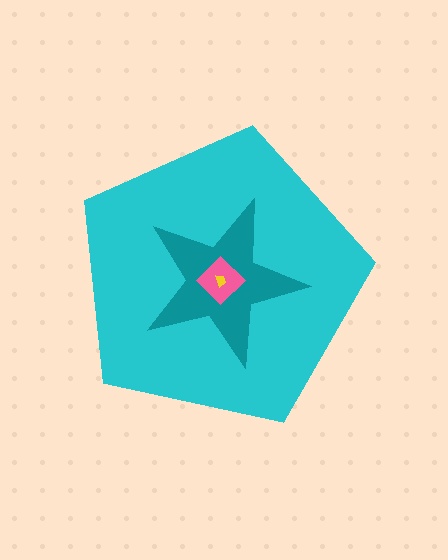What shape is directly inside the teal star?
The pink diamond.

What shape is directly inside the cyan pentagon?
The teal star.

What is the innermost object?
The yellow trapezoid.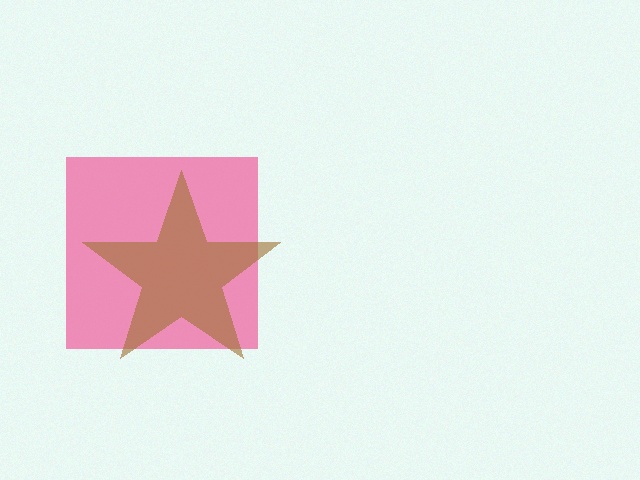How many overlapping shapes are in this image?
There are 2 overlapping shapes in the image.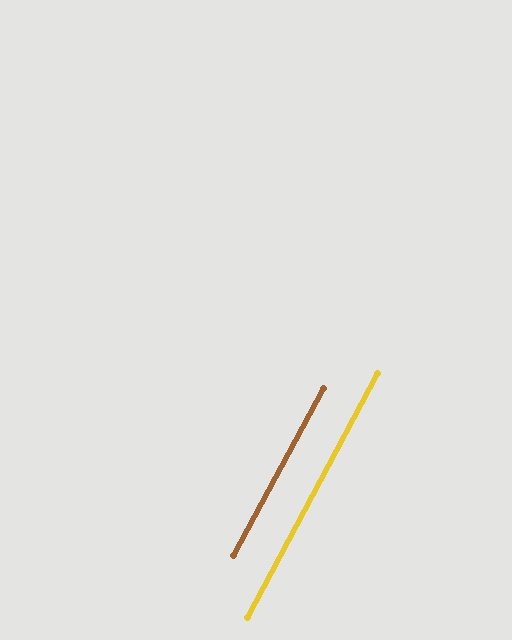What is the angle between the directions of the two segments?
Approximately 0 degrees.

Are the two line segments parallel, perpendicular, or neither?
Parallel — their directions differ by only 0.0°.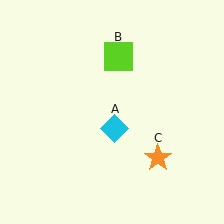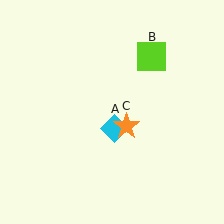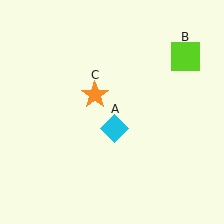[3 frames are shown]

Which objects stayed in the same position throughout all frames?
Cyan diamond (object A) remained stationary.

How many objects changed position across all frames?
2 objects changed position: lime square (object B), orange star (object C).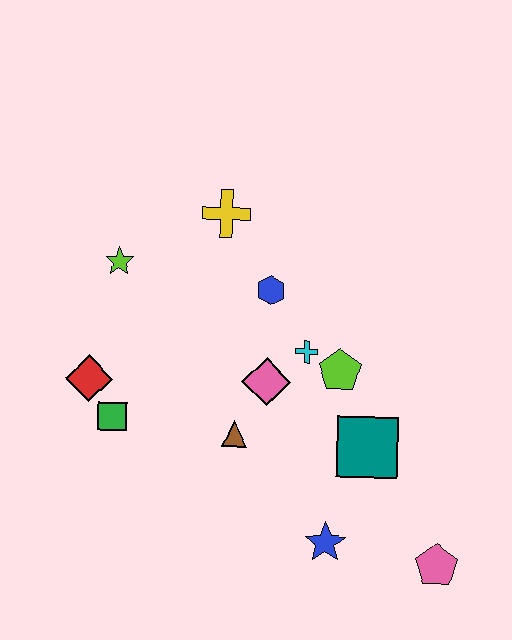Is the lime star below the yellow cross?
Yes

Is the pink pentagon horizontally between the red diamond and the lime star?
No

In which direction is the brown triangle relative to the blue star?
The brown triangle is above the blue star.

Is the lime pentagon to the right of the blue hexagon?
Yes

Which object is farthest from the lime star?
The pink pentagon is farthest from the lime star.